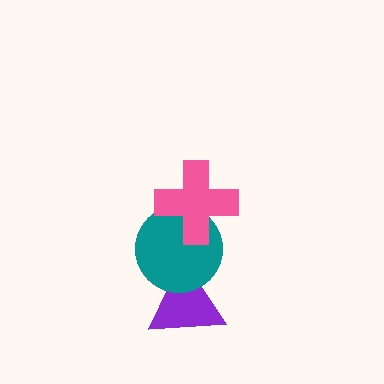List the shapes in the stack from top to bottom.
From top to bottom: the pink cross, the teal circle, the purple triangle.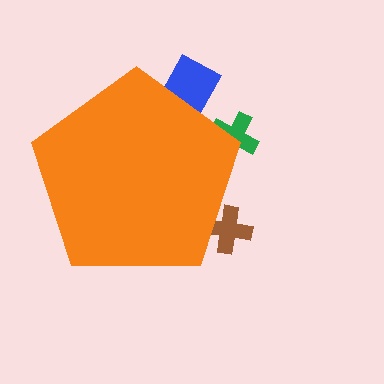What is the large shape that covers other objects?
An orange pentagon.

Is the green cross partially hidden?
Yes, the green cross is partially hidden behind the orange pentagon.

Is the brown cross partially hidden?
Yes, the brown cross is partially hidden behind the orange pentagon.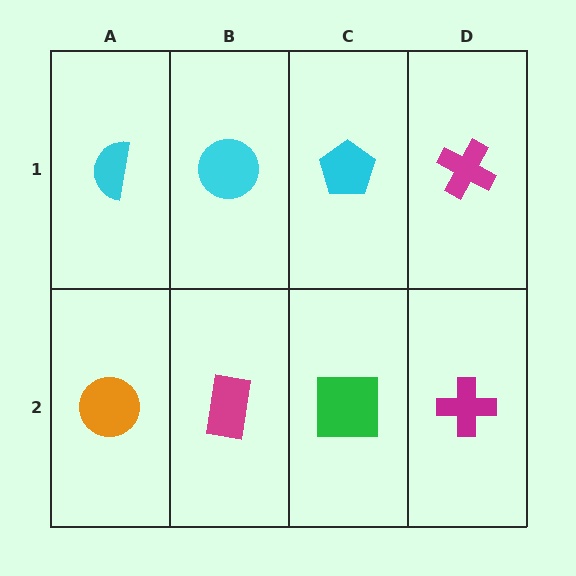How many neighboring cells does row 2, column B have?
3.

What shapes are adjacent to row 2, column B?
A cyan circle (row 1, column B), an orange circle (row 2, column A), a green square (row 2, column C).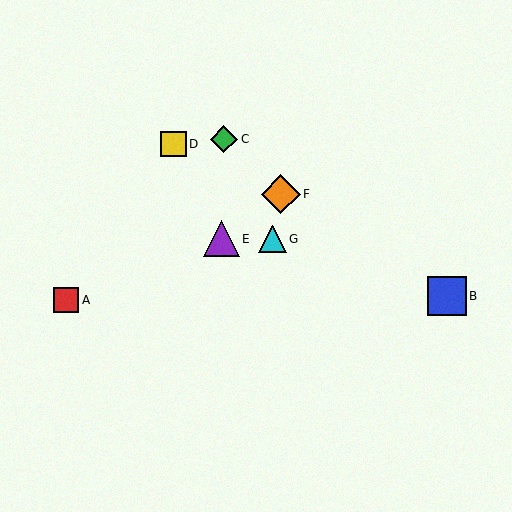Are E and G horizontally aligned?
Yes, both are at y≈239.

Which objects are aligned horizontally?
Objects E, G are aligned horizontally.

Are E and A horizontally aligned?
No, E is at y≈239 and A is at y≈300.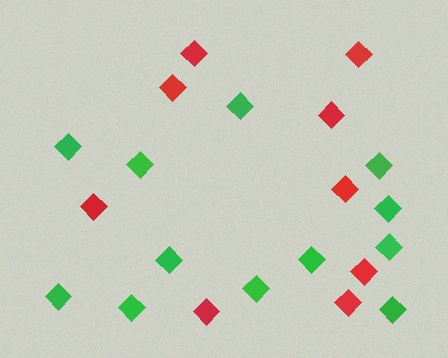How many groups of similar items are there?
There are 2 groups: one group of red diamonds (9) and one group of green diamonds (12).